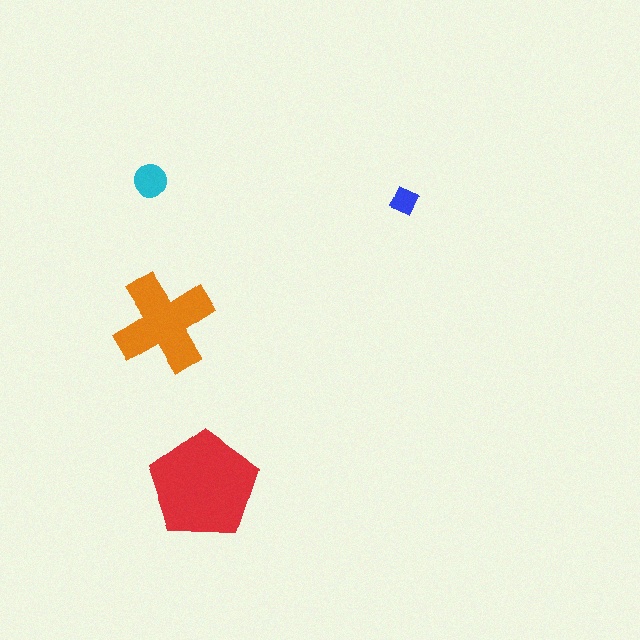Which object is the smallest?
The blue diamond.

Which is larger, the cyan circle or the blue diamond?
The cyan circle.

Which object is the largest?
The red pentagon.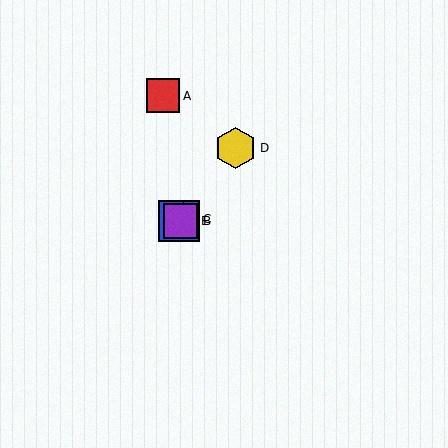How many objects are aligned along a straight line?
3 objects (B, C, E) are aligned along a straight line.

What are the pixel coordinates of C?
Object C is at (183, 219).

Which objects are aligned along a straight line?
Objects B, C, E are aligned along a straight line.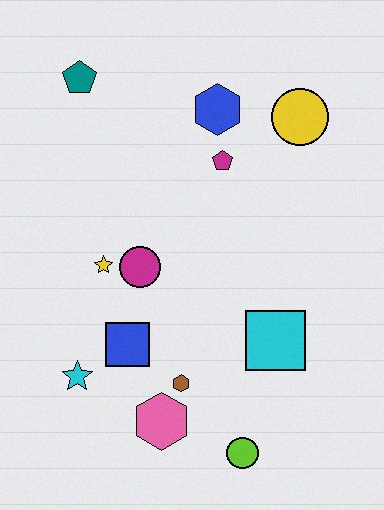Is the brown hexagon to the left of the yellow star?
No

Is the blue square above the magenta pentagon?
No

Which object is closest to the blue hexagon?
The magenta pentagon is closest to the blue hexagon.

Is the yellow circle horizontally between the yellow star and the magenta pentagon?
No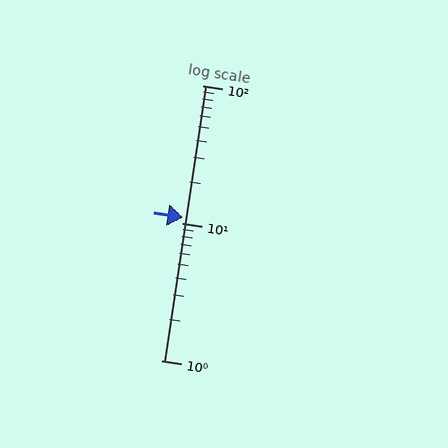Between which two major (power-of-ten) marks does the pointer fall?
The pointer is between 10 and 100.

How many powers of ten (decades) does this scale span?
The scale spans 2 decades, from 1 to 100.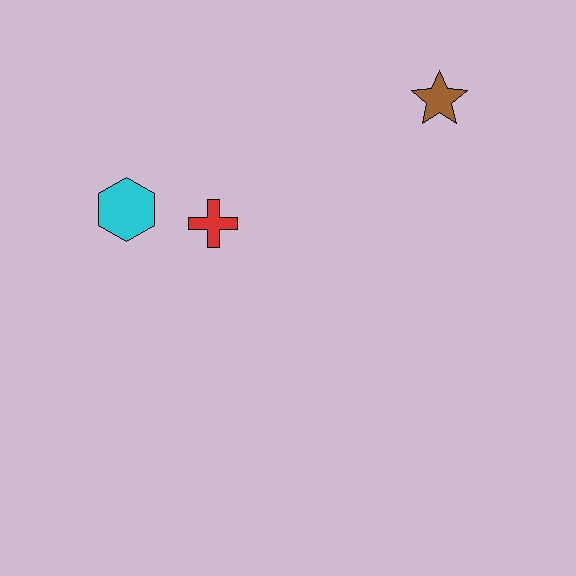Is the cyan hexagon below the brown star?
Yes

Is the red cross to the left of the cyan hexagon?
No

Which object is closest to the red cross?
The cyan hexagon is closest to the red cross.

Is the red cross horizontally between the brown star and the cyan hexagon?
Yes